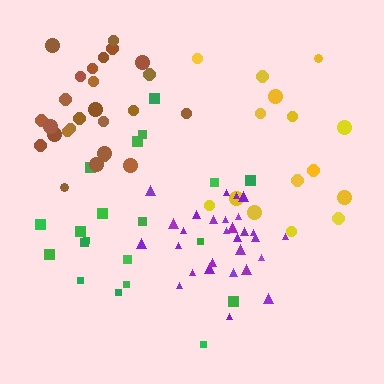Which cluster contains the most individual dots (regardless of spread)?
Purple (29).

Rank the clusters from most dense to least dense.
purple, brown, green, yellow.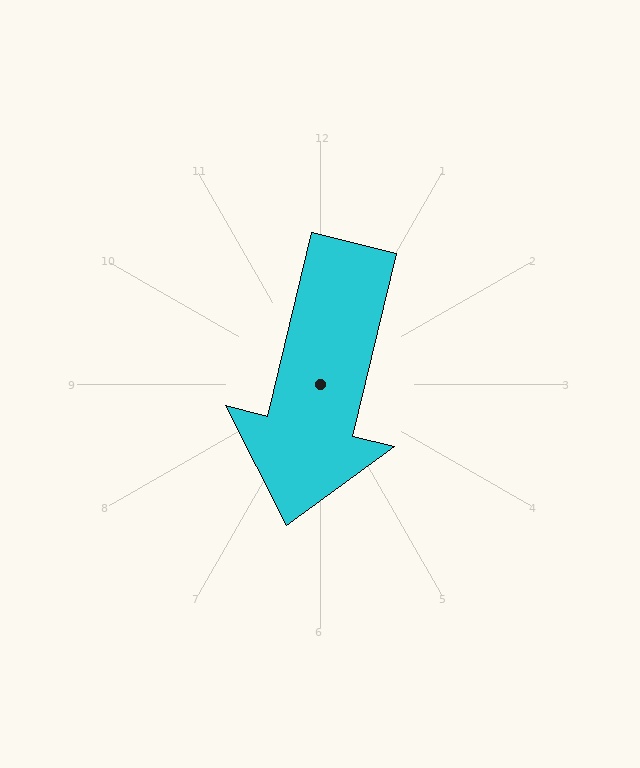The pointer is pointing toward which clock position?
Roughly 6 o'clock.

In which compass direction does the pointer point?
South.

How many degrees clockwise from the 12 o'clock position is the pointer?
Approximately 194 degrees.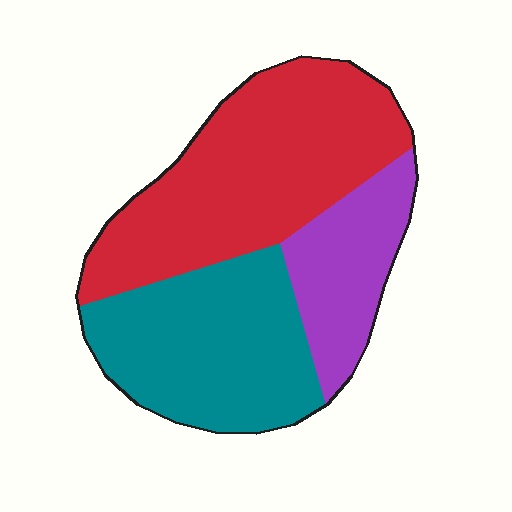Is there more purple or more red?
Red.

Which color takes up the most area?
Red, at roughly 45%.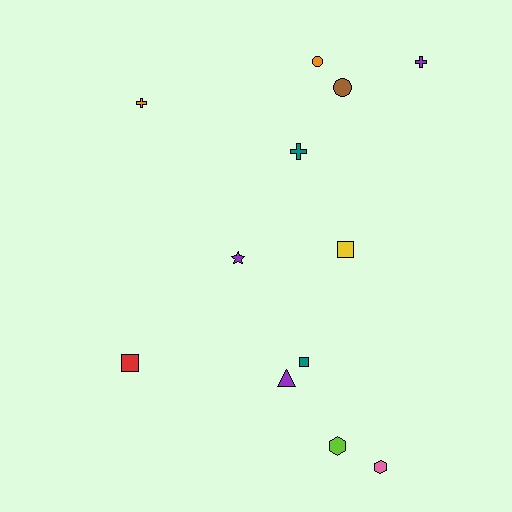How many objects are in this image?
There are 12 objects.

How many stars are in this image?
There is 1 star.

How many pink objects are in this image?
There is 1 pink object.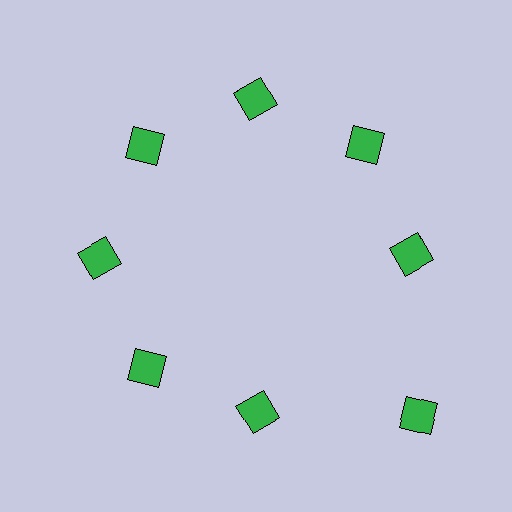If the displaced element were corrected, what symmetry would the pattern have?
It would have 8-fold rotational symmetry — the pattern would map onto itself every 45 degrees.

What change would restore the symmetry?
The symmetry would be restored by moving it inward, back onto the ring so that all 8 diamonds sit at equal angles and equal distance from the center.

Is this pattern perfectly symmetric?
No. The 8 green diamonds are arranged in a ring, but one element near the 4 o'clock position is pushed outward from the center, breaking the 8-fold rotational symmetry.